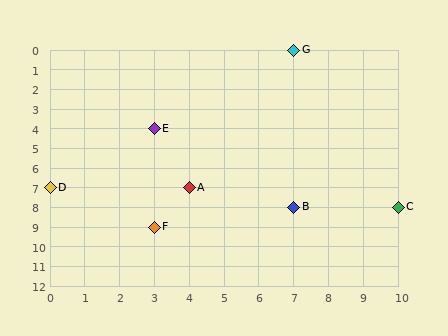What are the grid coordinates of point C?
Point C is at grid coordinates (10, 8).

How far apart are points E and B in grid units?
Points E and B are 4 columns and 4 rows apart (about 5.7 grid units diagonally).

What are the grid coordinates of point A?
Point A is at grid coordinates (4, 7).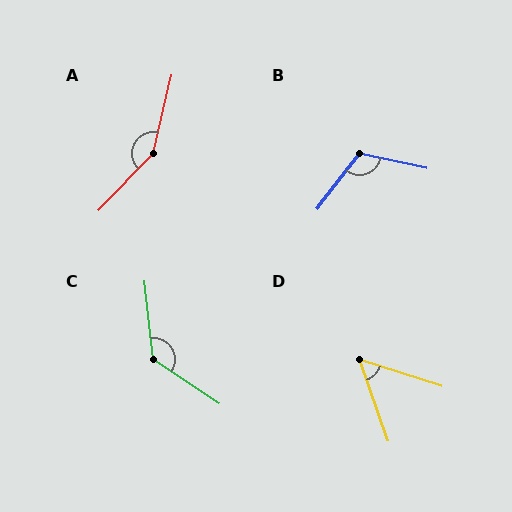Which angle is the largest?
A, at approximately 149 degrees.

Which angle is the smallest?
D, at approximately 53 degrees.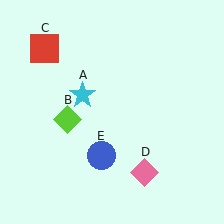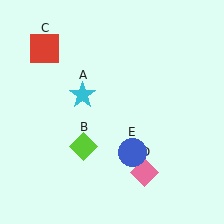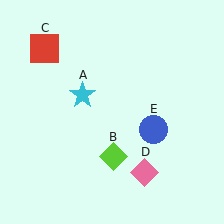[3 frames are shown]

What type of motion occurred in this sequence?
The lime diamond (object B), blue circle (object E) rotated counterclockwise around the center of the scene.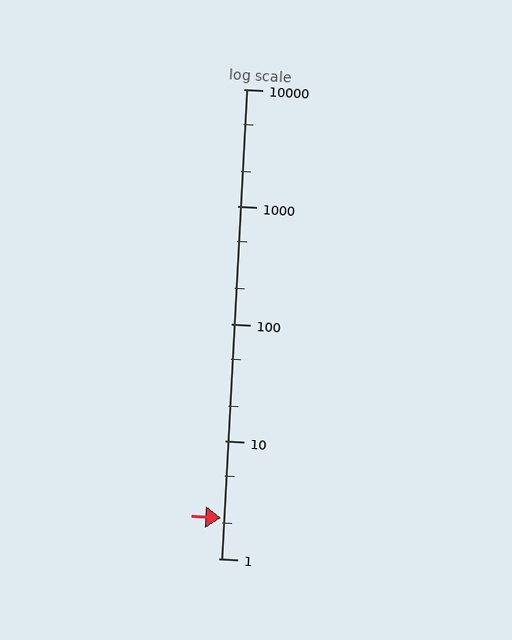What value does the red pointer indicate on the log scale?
The pointer indicates approximately 2.2.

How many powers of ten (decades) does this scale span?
The scale spans 4 decades, from 1 to 10000.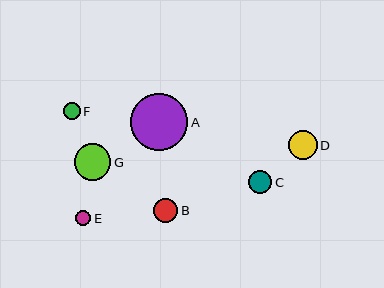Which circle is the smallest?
Circle E is the smallest with a size of approximately 15 pixels.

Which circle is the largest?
Circle A is the largest with a size of approximately 57 pixels.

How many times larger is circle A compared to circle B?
Circle A is approximately 2.4 times the size of circle B.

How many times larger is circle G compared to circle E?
Circle G is approximately 2.4 times the size of circle E.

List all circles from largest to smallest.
From largest to smallest: A, G, D, B, C, F, E.